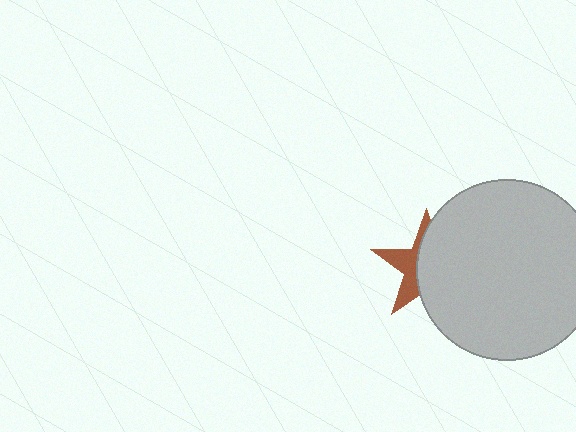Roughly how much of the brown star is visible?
A small part of it is visible (roughly 38%).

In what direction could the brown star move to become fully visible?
The brown star could move left. That would shift it out from behind the light gray circle entirely.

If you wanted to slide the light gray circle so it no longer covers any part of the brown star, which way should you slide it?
Slide it right — that is the most direct way to separate the two shapes.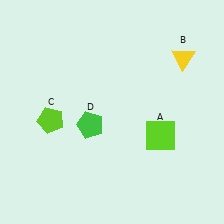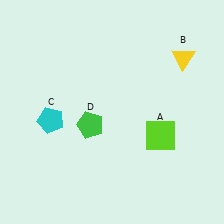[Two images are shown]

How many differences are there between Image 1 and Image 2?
There is 1 difference between the two images.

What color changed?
The pentagon (C) changed from lime in Image 1 to cyan in Image 2.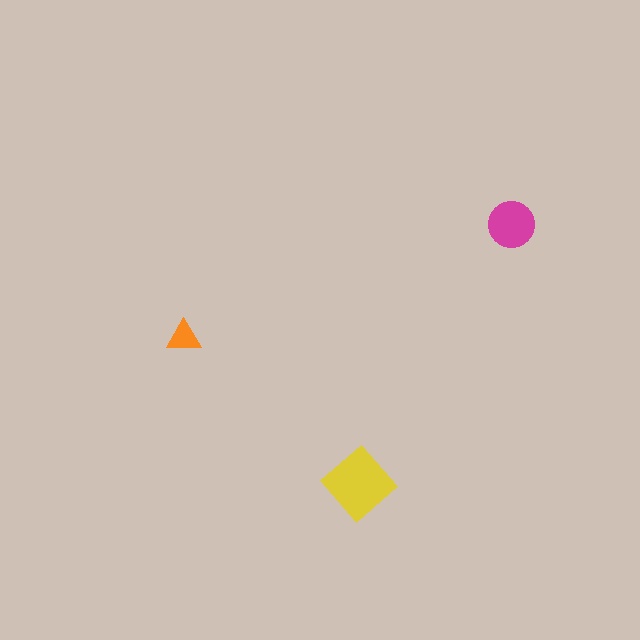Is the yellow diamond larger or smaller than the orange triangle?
Larger.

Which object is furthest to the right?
The magenta circle is rightmost.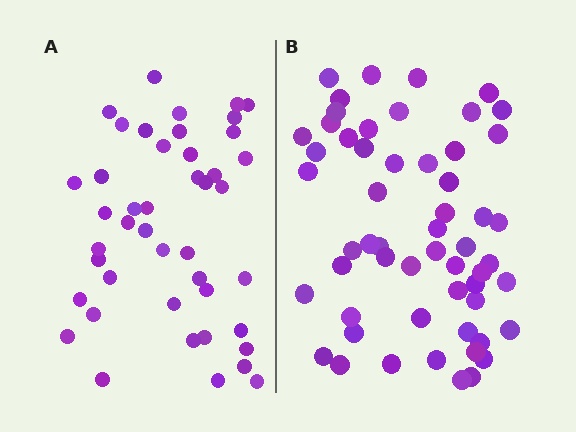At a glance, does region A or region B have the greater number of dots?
Region B (the right region) has more dots.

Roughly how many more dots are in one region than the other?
Region B has roughly 12 or so more dots than region A.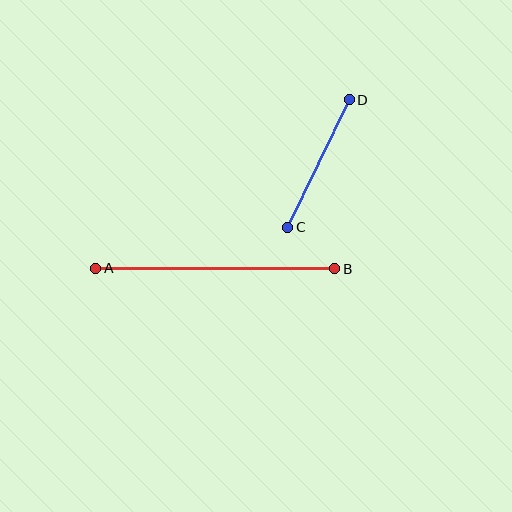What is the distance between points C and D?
The distance is approximately 142 pixels.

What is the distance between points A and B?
The distance is approximately 239 pixels.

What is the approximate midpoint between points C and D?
The midpoint is at approximately (318, 163) pixels.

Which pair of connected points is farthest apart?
Points A and B are farthest apart.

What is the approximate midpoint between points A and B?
The midpoint is at approximately (215, 269) pixels.